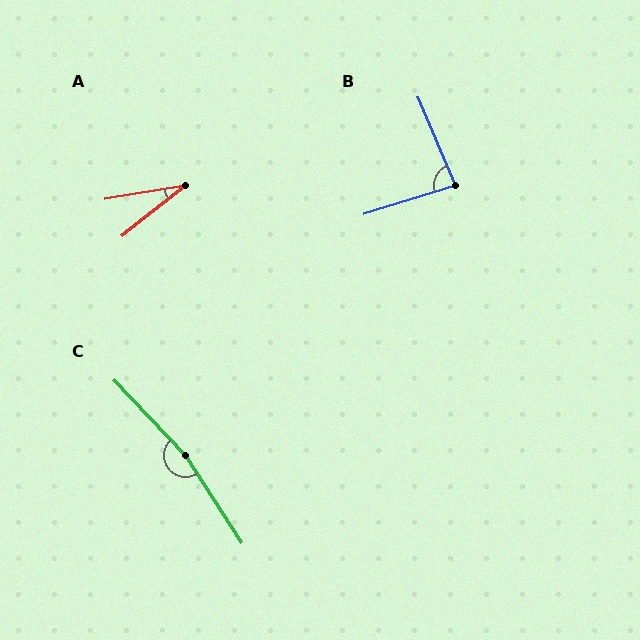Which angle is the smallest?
A, at approximately 29 degrees.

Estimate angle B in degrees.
Approximately 84 degrees.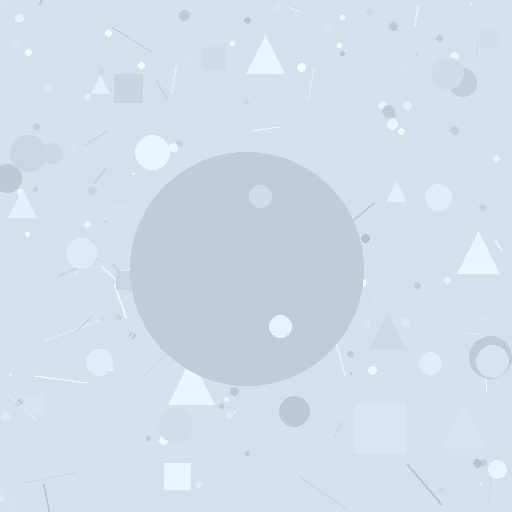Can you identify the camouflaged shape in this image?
The camouflaged shape is a circle.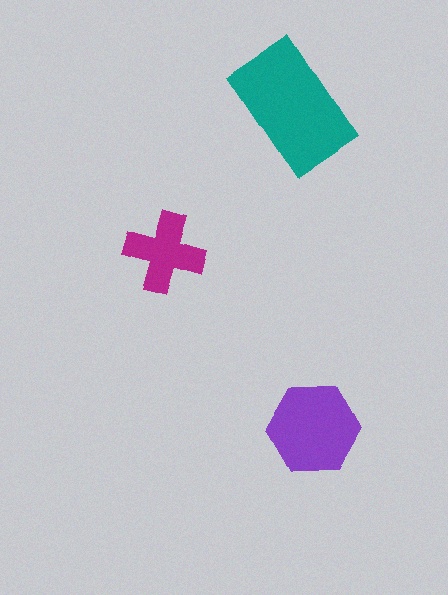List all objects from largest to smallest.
The teal rectangle, the purple hexagon, the magenta cross.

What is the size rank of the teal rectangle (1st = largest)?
1st.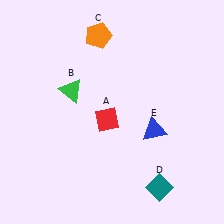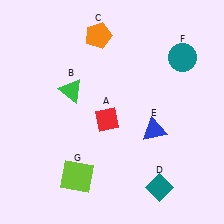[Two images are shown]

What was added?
A teal circle (F), a lime square (G) were added in Image 2.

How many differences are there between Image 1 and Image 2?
There are 2 differences between the two images.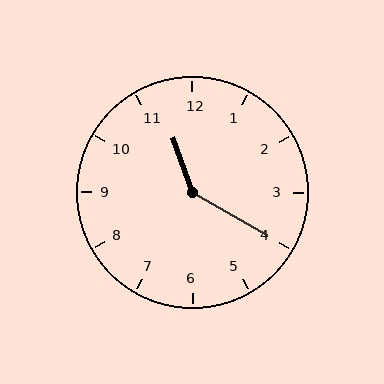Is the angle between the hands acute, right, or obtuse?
It is obtuse.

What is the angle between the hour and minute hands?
Approximately 140 degrees.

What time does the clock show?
11:20.